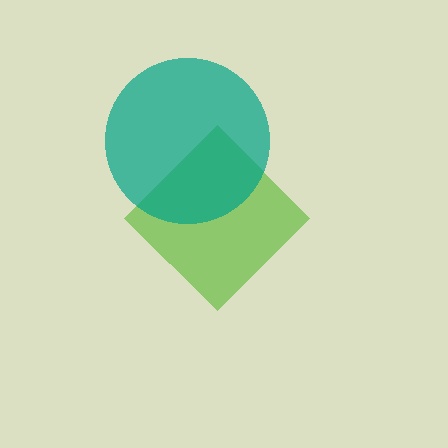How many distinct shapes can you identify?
There are 2 distinct shapes: a lime diamond, a teal circle.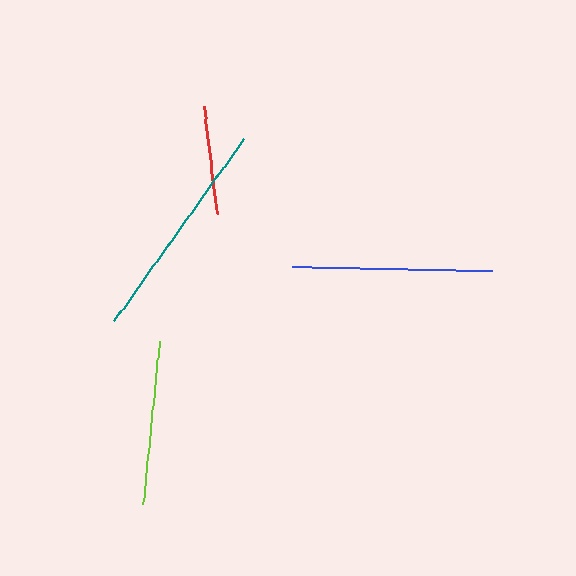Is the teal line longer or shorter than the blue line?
The teal line is longer than the blue line.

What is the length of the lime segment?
The lime segment is approximately 164 pixels long.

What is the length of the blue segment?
The blue segment is approximately 201 pixels long.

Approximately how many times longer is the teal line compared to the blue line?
The teal line is approximately 1.1 times the length of the blue line.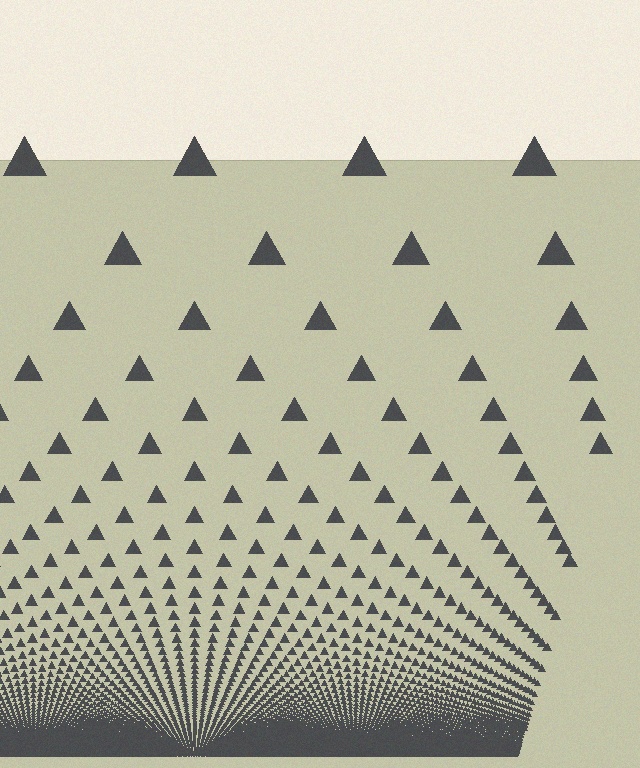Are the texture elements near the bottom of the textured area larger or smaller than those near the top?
Smaller. The gradient is inverted — elements near the bottom are smaller and denser.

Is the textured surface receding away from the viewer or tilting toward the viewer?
The surface appears to tilt toward the viewer. Texture elements get larger and sparser toward the top.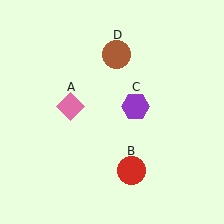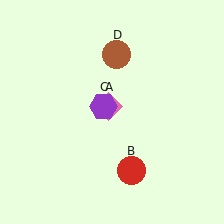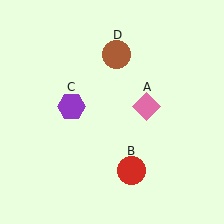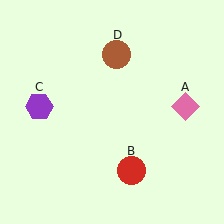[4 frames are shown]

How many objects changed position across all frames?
2 objects changed position: pink diamond (object A), purple hexagon (object C).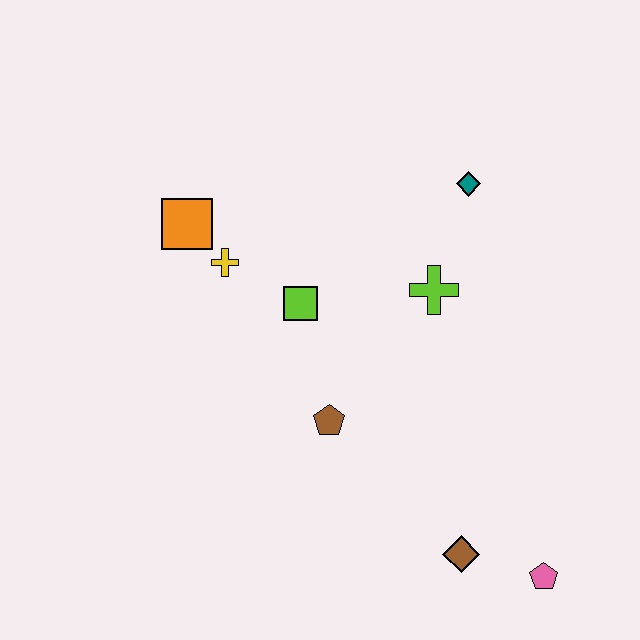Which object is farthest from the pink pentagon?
The orange square is farthest from the pink pentagon.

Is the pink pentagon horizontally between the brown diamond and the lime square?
No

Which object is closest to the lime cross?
The teal diamond is closest to the lime cross.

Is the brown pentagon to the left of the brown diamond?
Yes